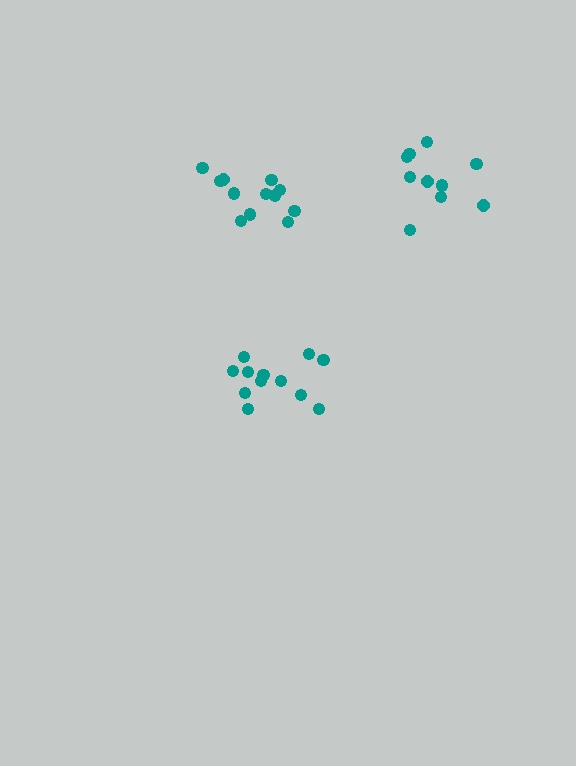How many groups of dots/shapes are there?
There are 3 groups.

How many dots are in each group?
Group 1: 12 dots, Group 2: 11 dots, Group 3: 12 dots (35 total).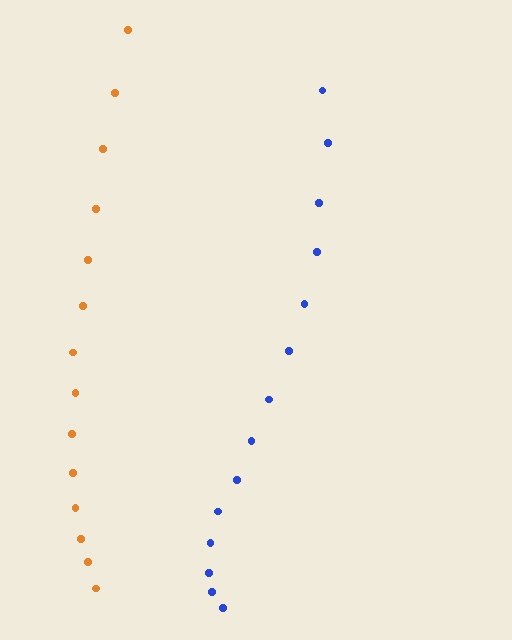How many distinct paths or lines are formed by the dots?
There are 2 distinct paths.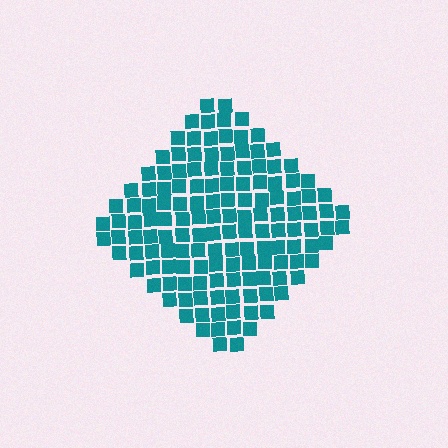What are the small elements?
The small elements are squares.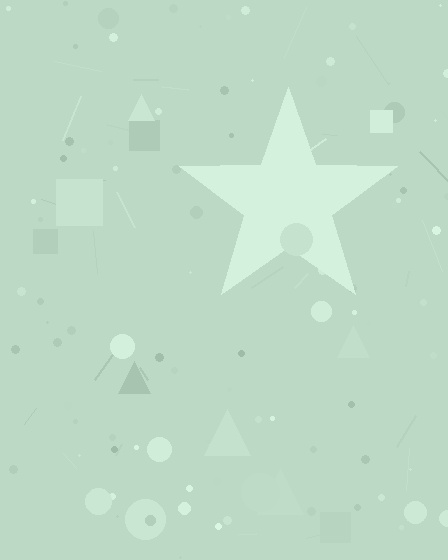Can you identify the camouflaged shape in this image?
The camouflaged shape is a star.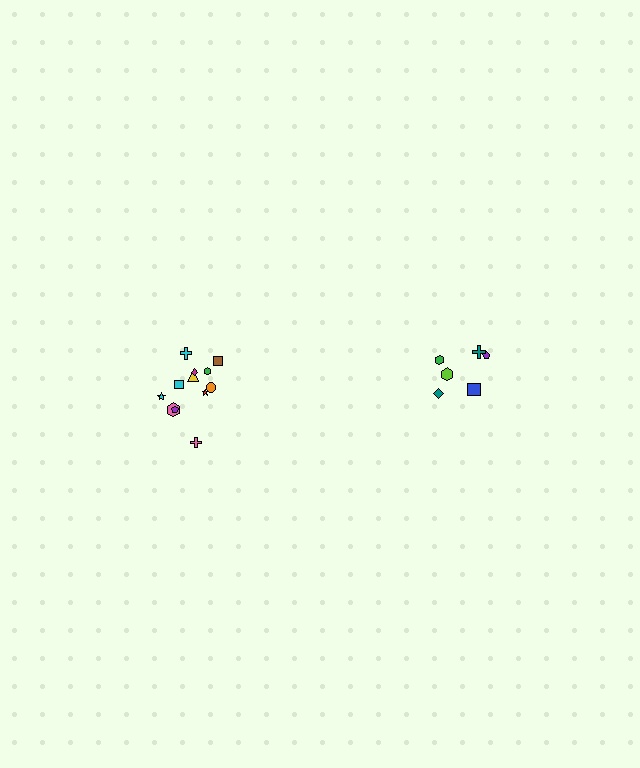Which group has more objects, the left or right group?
The left group.